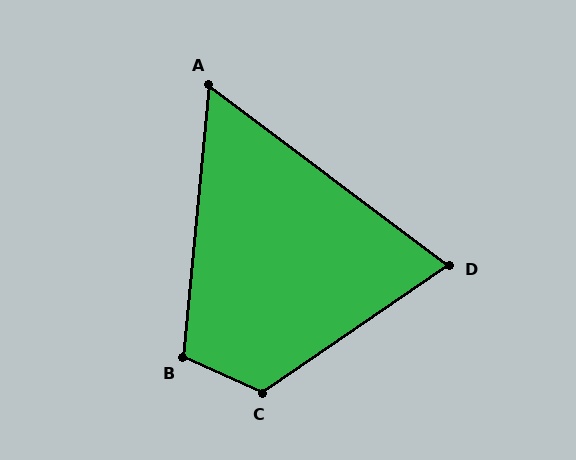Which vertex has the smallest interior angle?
A, at approximately 59 degrees.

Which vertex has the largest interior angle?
C, at approximately 121 degrees.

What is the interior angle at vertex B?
Approximately 109 degrees (obtuse).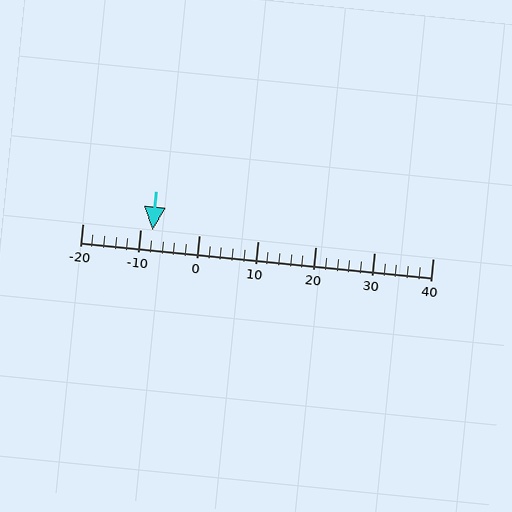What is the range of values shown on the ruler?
The ruler shows values from -20 to 40.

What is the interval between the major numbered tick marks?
The major tick marks are spaced 10 units apart.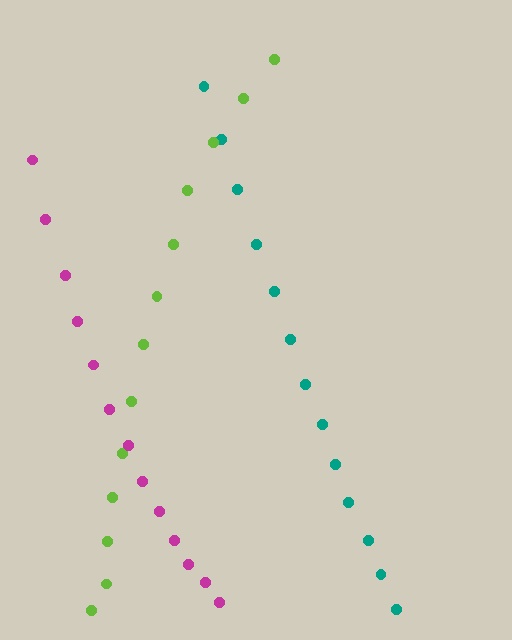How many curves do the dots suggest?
There are 3 distinct paths.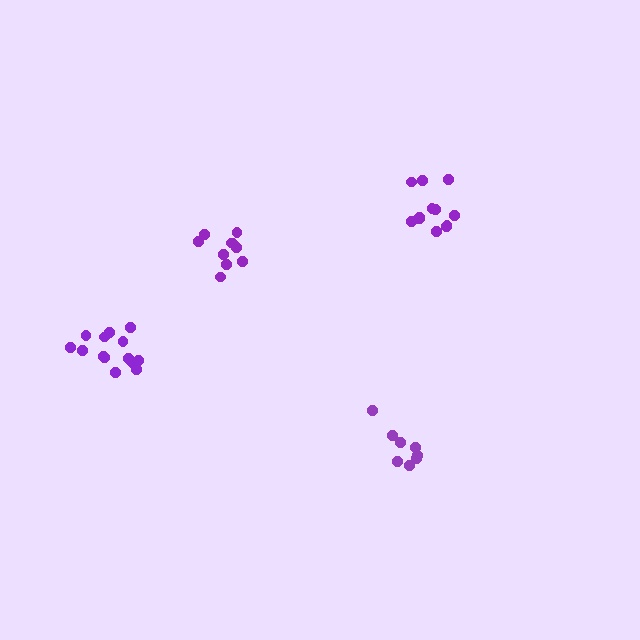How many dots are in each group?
Group 1: 12 dots, Group 2: 8 dots, Group 3: 14 dots, Group 4: 10 dots (44 total).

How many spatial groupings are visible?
There are 4 spatial groupings.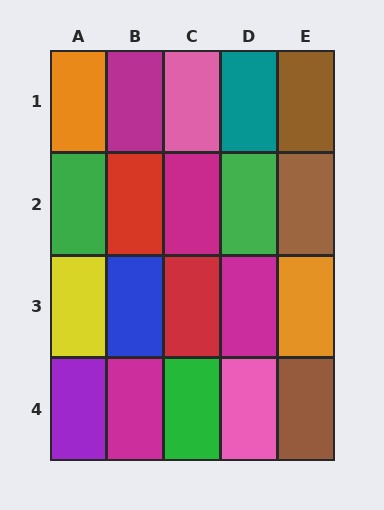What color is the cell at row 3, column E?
Orange.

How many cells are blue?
1 cell is blue.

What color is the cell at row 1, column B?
Magenta.